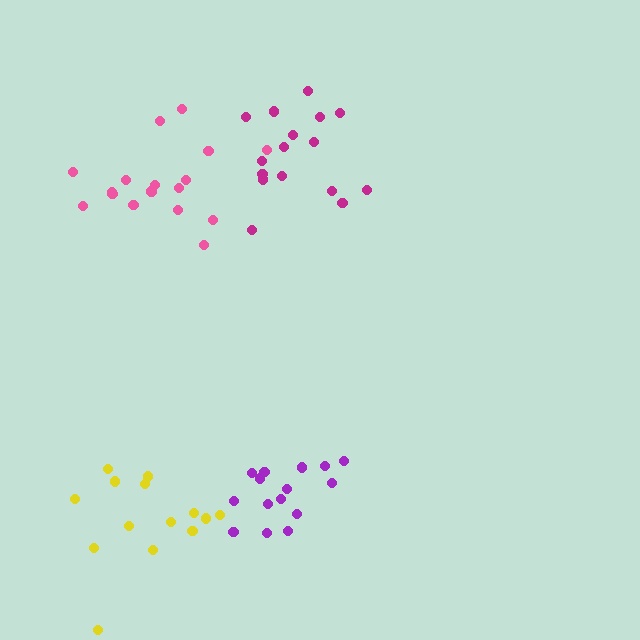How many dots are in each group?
Group 1: 15 dots, Group 2: 17 dots, Group 3: 17 dots, Group 4: 14 dots (63 total).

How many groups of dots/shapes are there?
There are 4 groups.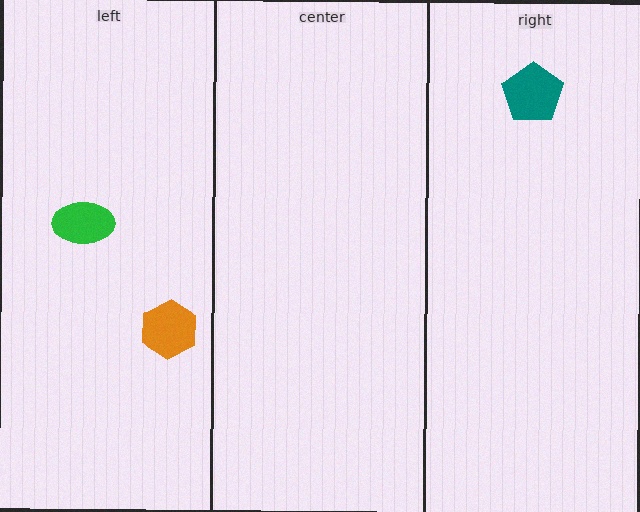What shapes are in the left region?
The green ellipse, the orange hexagon.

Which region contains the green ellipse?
The left region.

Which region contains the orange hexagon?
The left region.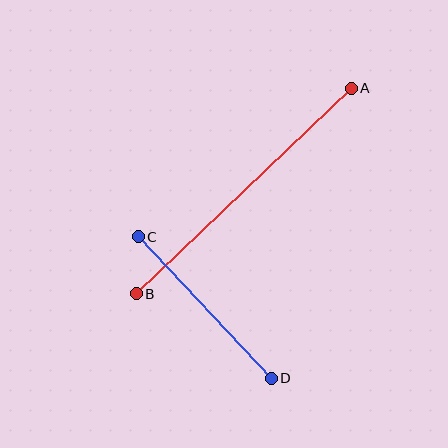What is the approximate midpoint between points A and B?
The midpoint is at approximately (244, 191) pixels.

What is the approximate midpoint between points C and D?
The midpoint is at approximately (205, 307) pixels.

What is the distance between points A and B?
The distance is approximately 297 pixels.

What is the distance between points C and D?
The distance is approximately 195 pixels.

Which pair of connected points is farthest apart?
Points A and B are farthest apart.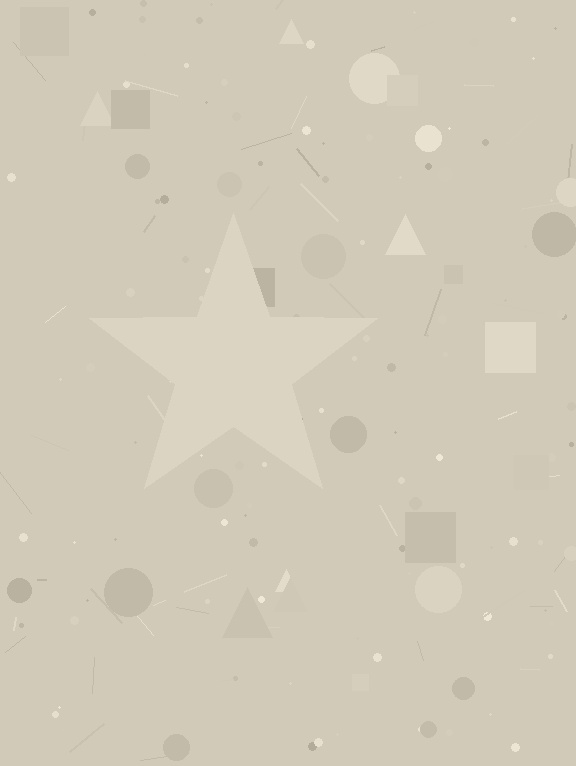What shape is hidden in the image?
A star is hidden in the image.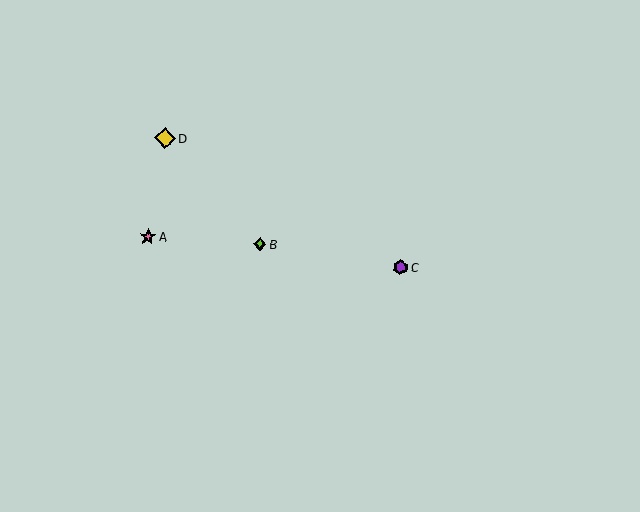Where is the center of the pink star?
The center of the pink star is at (148, 236).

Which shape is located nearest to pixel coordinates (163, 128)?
The yellow diamond (labeled D) at (165, 138) is nearest to that location.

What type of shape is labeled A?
Shape A is a pink star.